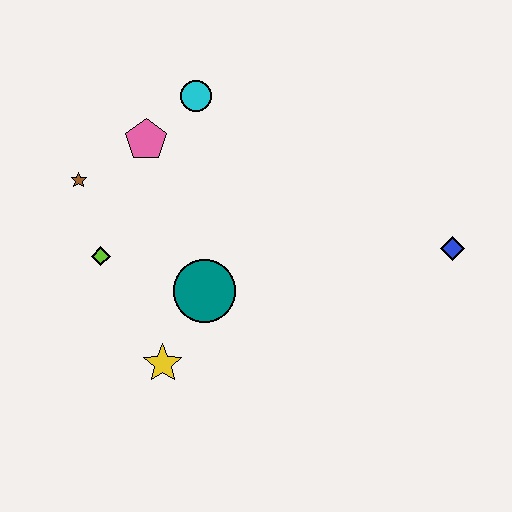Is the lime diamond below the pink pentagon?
Yes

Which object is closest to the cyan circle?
The pink pentagon is closest to the cyan circle.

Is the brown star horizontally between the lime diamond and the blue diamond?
No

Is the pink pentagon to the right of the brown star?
Yes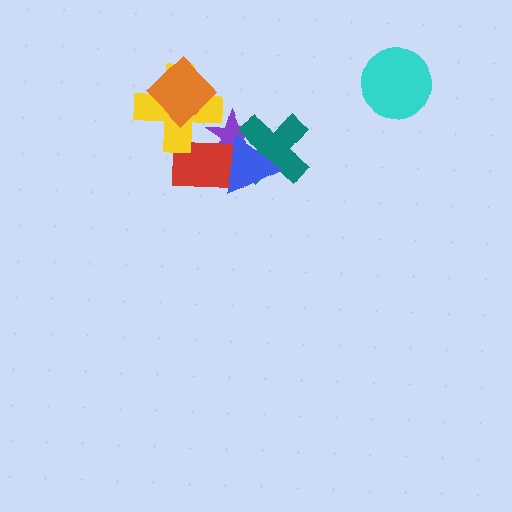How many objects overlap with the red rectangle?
3 objects overlap with the red rectangle.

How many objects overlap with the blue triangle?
3 objects overlap with the blue triangle.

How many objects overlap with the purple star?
4 objects overlap with the purple star.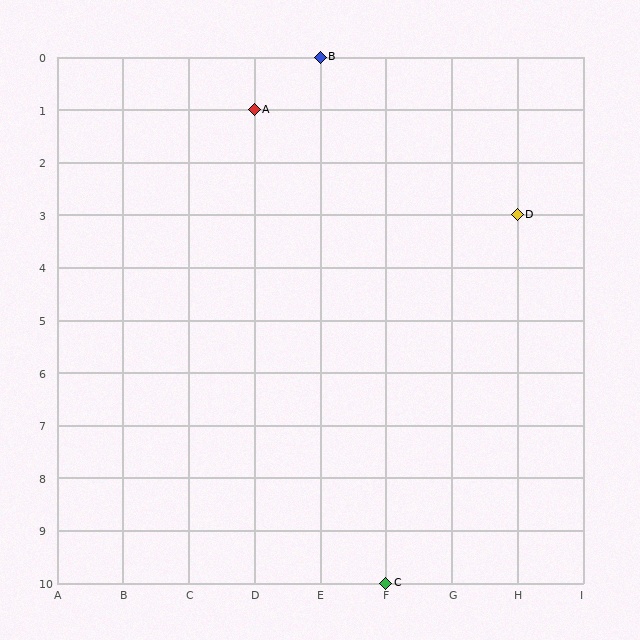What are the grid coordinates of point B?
Point B is at grid coordinates (E, 0).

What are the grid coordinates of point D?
Point D is at grid coordinates (H, 3).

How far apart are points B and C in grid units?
Points B and C are 1 column and 10 rows apart (about 10.0 grid units diagonally).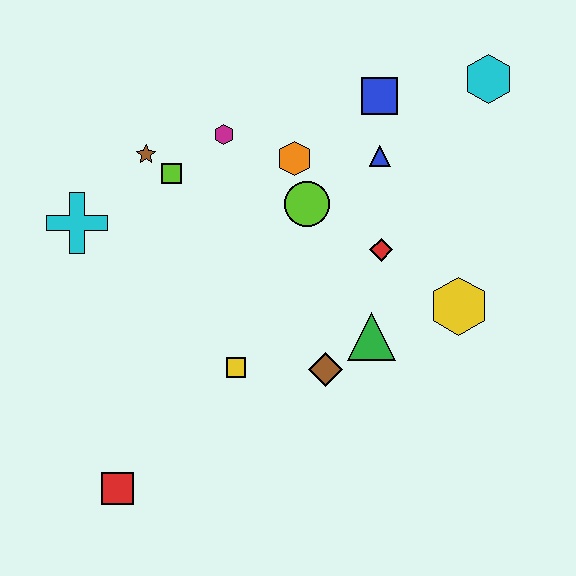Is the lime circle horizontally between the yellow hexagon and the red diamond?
No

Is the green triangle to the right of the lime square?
Yes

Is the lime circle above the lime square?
No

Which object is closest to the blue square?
The blue triangle is closest to the blue square.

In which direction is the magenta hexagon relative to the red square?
The magenta hexagon is above the red square.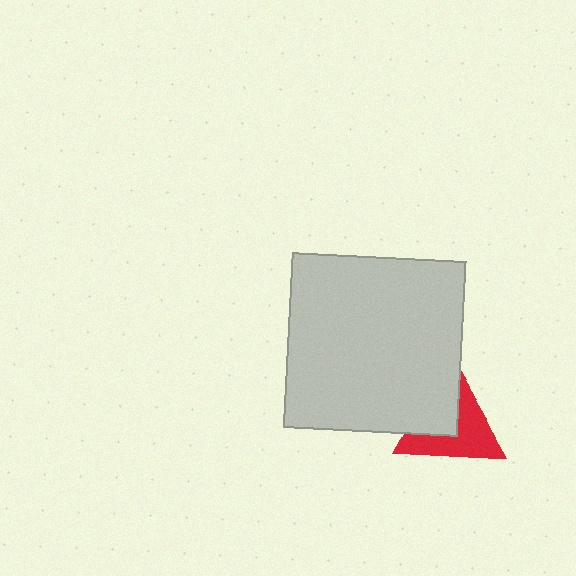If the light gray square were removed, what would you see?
You would see the complete red triangle.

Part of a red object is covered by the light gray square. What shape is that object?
It is a triangle.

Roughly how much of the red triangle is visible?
About half of it is visible (roughly 58%).